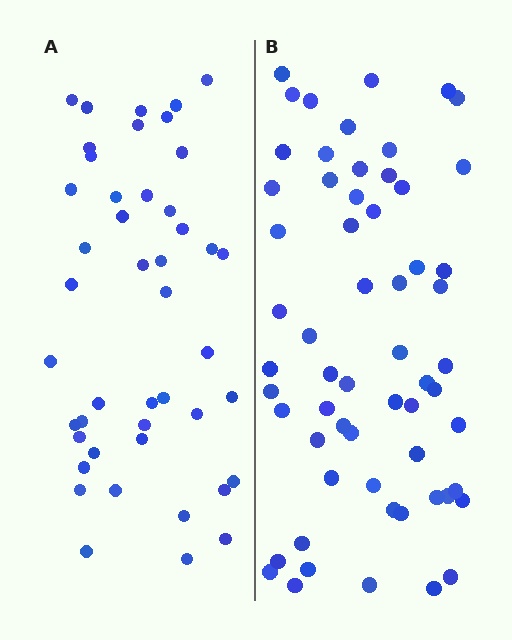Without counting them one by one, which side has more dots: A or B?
Region B (the right region) has more dots.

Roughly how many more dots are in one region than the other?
Region B has approximately 15 more dots than region A.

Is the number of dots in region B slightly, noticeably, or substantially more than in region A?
Region B has noticeably more, but not dramatically so. The ratio is roughly 1.3 to 1.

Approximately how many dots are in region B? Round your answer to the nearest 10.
About 60 dots.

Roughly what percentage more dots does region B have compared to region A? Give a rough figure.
About 35% more.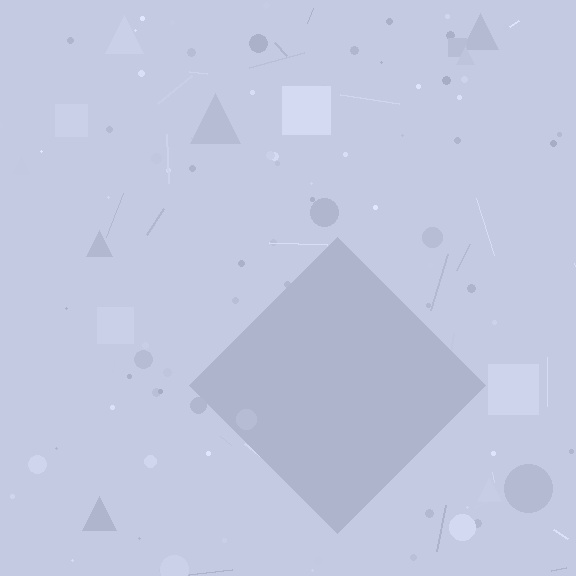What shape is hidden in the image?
A diamond is hidden in the image.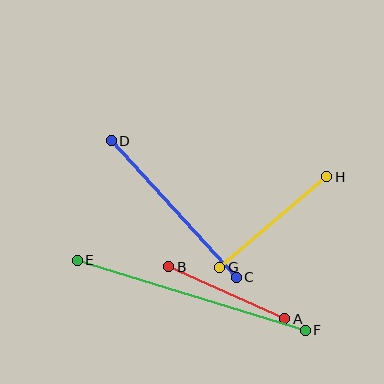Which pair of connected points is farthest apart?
Points E and F are farthest apart.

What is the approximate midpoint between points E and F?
The midpoint is at approximately (191, 295) pixels.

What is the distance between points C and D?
The distance is approximately 185 pixels.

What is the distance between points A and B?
The distance is approximately 127 pixels.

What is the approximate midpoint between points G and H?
The midpoint is at approximately (273, 222) pixels.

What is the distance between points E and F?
The distance is approximately 239 pixels.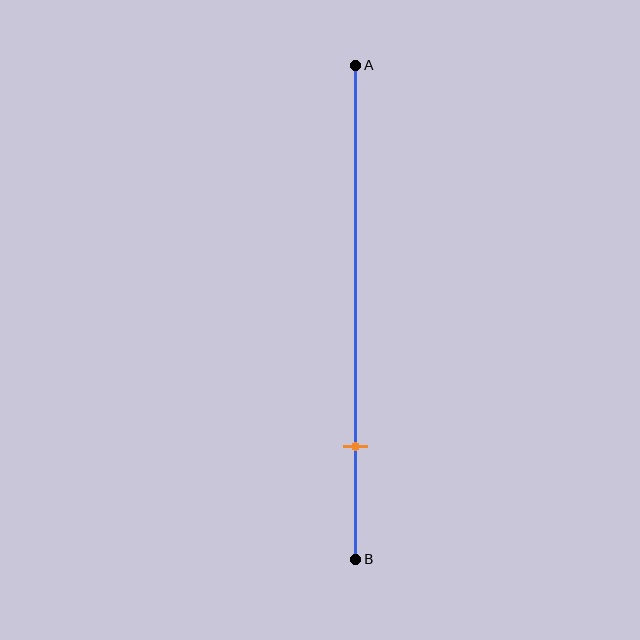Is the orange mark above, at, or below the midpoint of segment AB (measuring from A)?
The orange mark is below the midpoint of segment AB.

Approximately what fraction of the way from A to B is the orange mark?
The orange mark is approximately 75% of the way from A to B.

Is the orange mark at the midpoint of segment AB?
No, the mark is at about 75% from A, not at the 50% midpoint.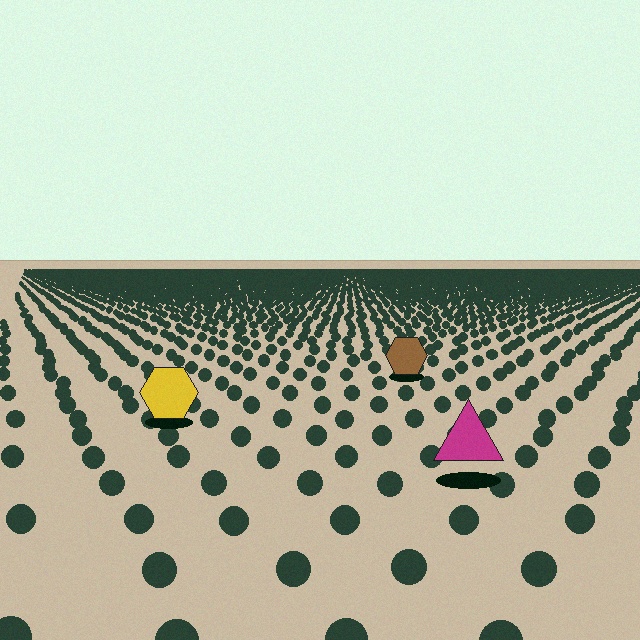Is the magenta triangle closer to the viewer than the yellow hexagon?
Yes. The magenta triangle is closer — you can tell from the texture gradient: the ground texture is coarser near it.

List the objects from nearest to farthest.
From nearest to farthest: the magenta triangle, the yellow hexagon, the brown hexagon.